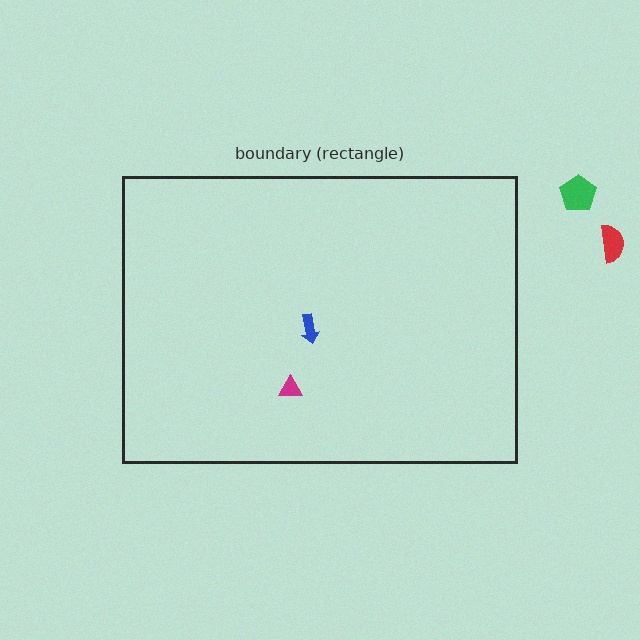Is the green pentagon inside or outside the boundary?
Outside.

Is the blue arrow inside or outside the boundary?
Inside.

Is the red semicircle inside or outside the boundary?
Outside.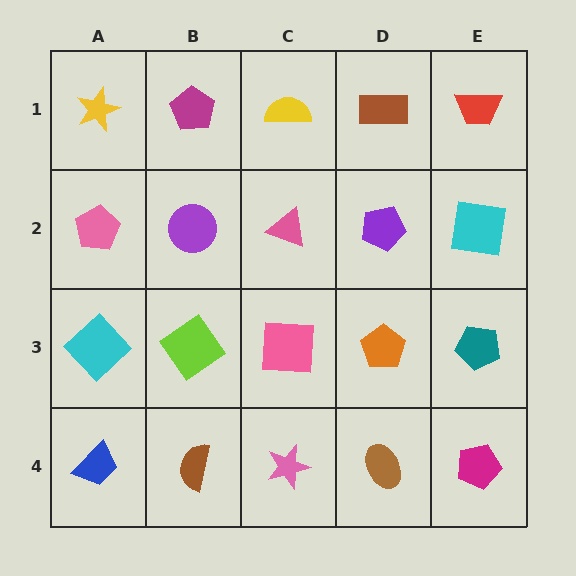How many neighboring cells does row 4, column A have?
2.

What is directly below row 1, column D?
A purple pentagon.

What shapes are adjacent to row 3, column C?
A pink triangle (row 2, column C), a pink star (row 4, column C), a lime diamond (row 3, column B), an orange pentagon (row 3, column D).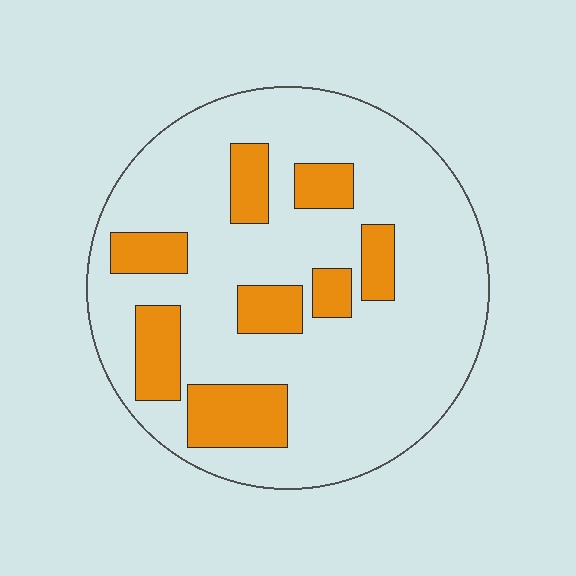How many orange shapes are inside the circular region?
8.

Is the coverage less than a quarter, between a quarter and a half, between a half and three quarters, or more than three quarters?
Less than a quarter.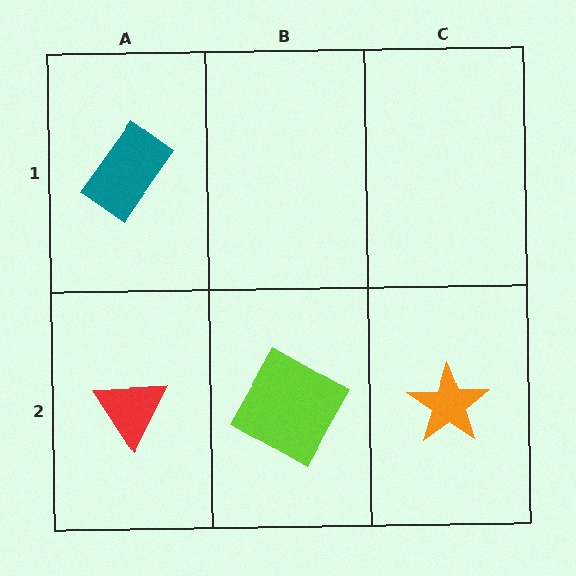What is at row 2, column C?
An orange star.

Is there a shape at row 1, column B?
No, that cell is empty.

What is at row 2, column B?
A lime square.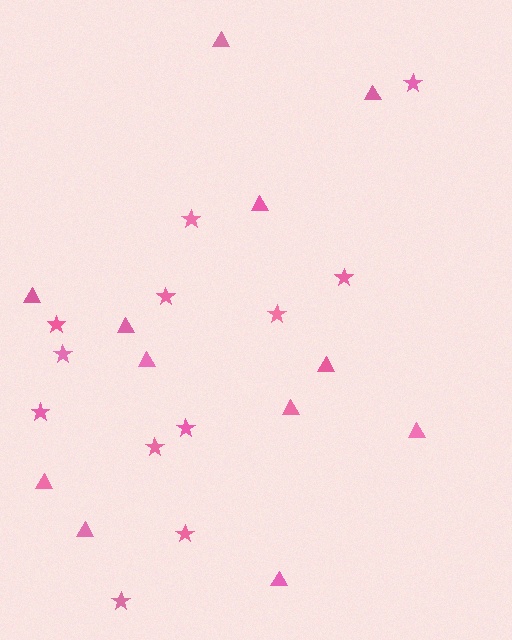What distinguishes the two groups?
There are 2 groups: one group of triangles (12) and one group of stars (12).